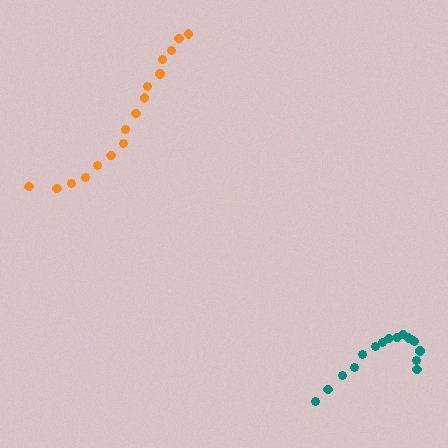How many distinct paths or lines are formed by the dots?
There are 2 distinct paths.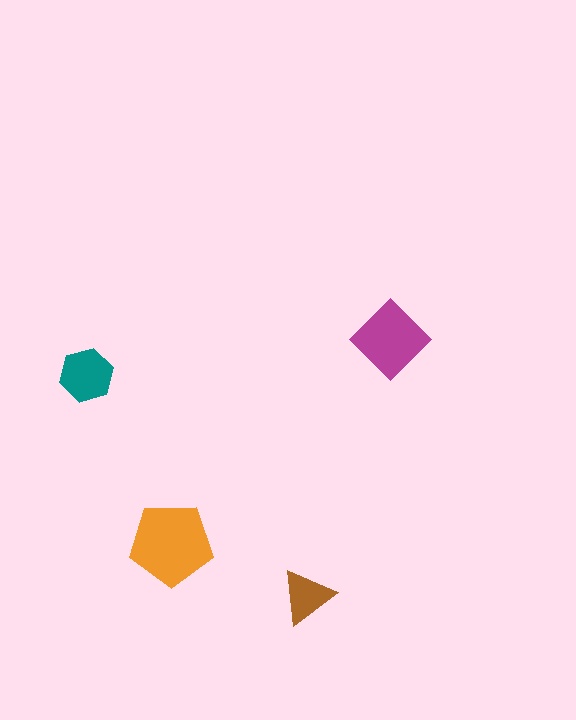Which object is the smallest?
The brown triangle.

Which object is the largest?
The orange pentagon.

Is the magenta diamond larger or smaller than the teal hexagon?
Larger.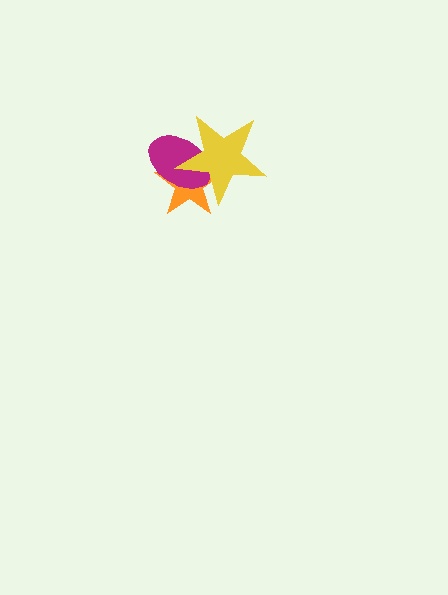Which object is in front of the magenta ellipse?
The yellow star is in front of the magenta ellipse.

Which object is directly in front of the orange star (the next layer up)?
The magenta ellipse is directly in front of the orange star.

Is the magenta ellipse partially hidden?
Yes, it is partially covered by another shape.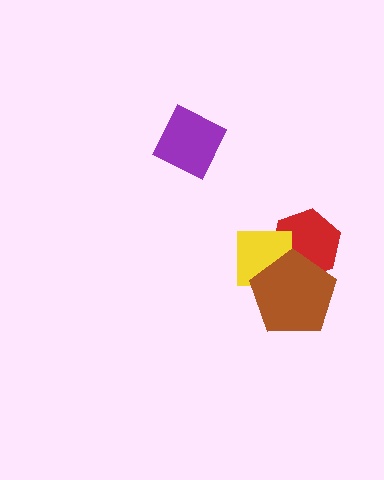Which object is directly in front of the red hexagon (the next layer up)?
The yellow square is directly in front of the red hexagon.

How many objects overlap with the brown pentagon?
2 objects overlap with the brown pentagon.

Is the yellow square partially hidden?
Yes, it is partially covered by another shape.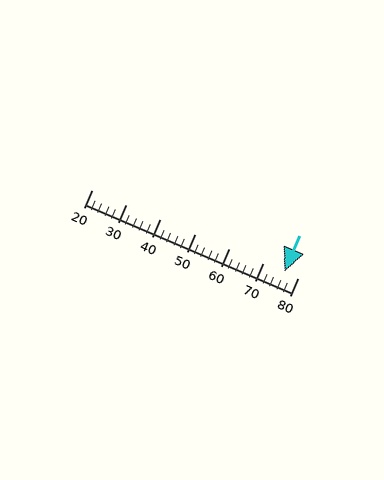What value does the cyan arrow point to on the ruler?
The cyan arrow points to approximately 76.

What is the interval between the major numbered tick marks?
The major tick marks are spaced 10 units apart.